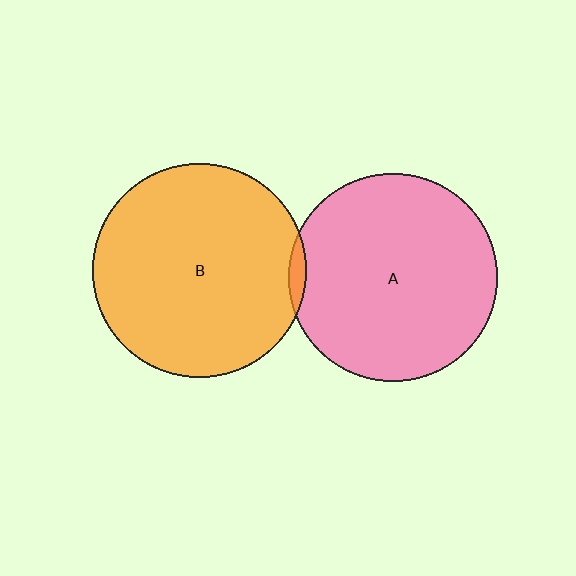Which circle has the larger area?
Circle B (orange).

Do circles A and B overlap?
Yes.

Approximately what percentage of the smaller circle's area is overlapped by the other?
Approximately 5%.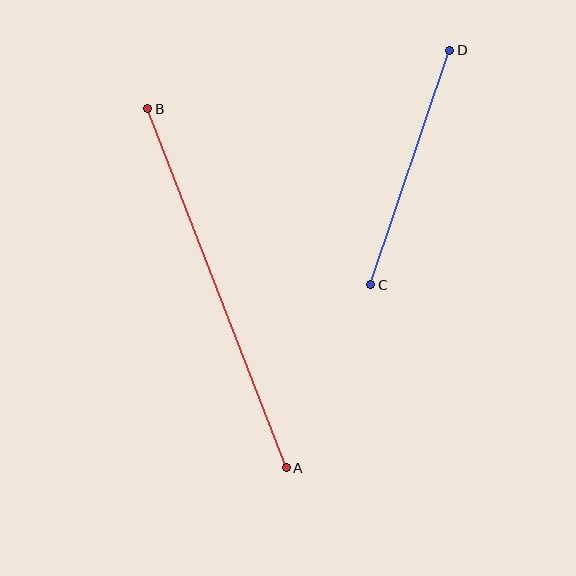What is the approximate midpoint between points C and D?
The midpoint is at approximately (410, 167) pixels.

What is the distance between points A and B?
The distance is approximately 385 pixels.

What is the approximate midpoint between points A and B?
The midpoint is at approximately (217, 288) pixels.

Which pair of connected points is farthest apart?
Points A and B are farthest apart.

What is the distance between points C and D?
The distance is approximately 247 pixels.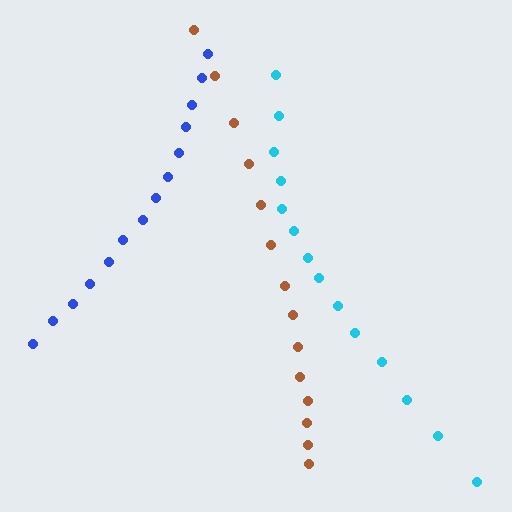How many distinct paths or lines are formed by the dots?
There are 3 distinct paths.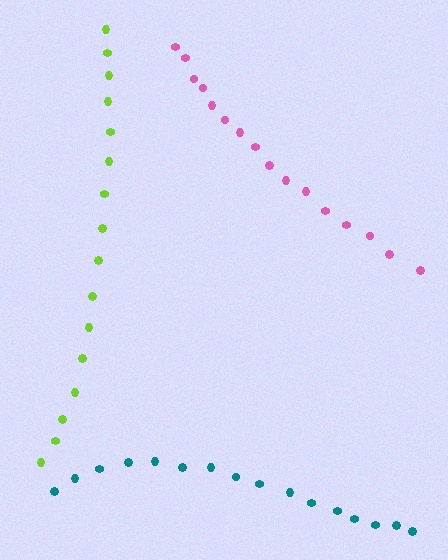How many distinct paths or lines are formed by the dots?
There are 3 distinct paths.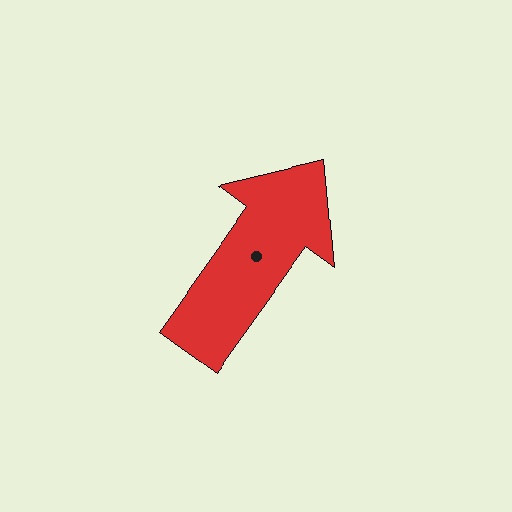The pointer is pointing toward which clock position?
Roughly 1 o'clock.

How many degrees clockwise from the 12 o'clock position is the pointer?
Approximately 36 degrees.